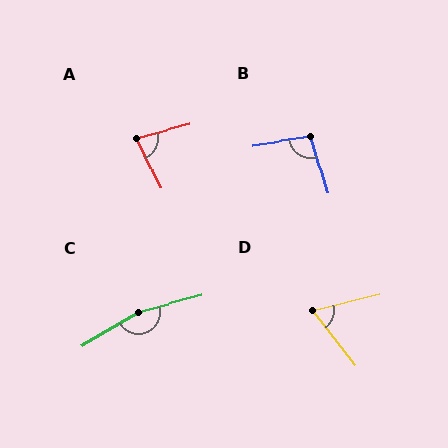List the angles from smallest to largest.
D (65°), A (78°), B (98°), C (164°).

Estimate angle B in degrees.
Approximately 98 degrees.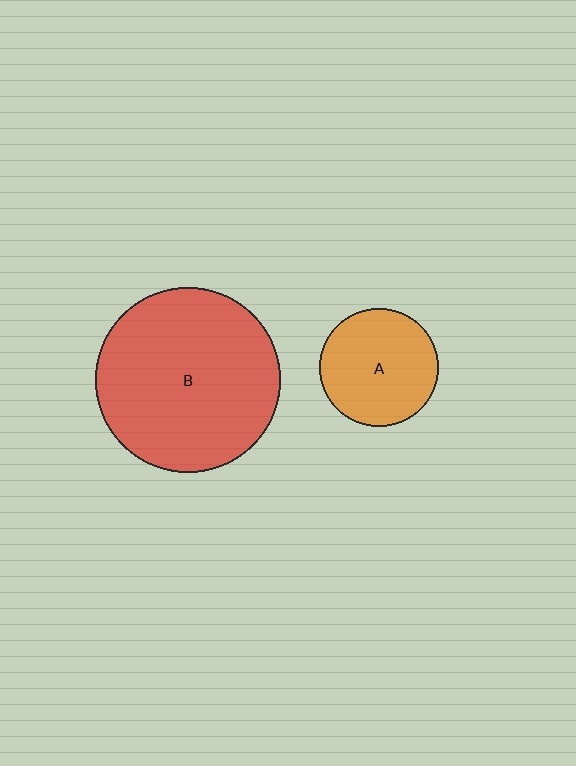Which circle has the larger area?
Circle B (red).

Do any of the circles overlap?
No, none of the circles overlap.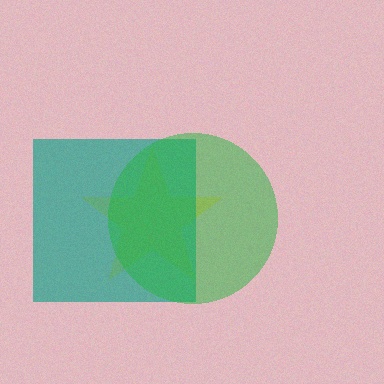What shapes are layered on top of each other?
The layered shapes are: a yellow star, a teal square, a green circle.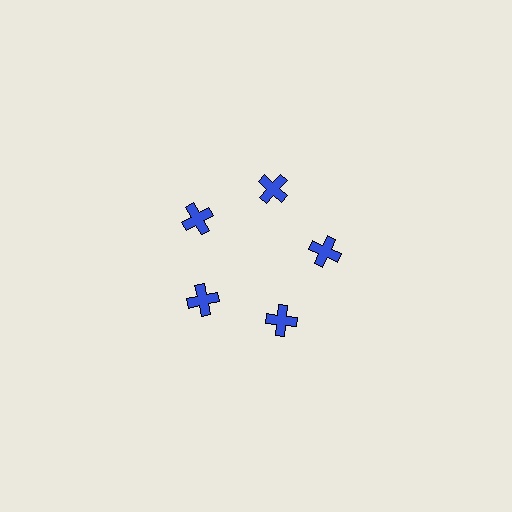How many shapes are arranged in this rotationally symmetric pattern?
There are 5 shapes, arranged in 5 groups of 1.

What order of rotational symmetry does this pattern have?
This pattern has 5-fold rotational symmetry.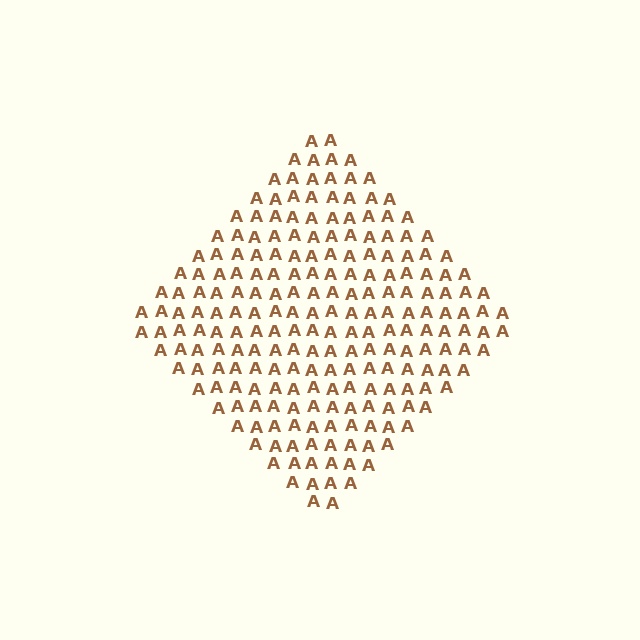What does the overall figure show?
The overall figure shows a diamond.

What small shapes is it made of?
It is made of small letter A's.